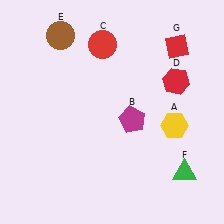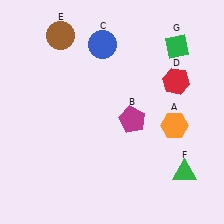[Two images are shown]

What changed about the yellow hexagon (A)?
In Image 1, A is yellow. In Image 2, it changed to orange.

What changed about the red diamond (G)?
In Image 1, G is red. In Image 2, it changed to green.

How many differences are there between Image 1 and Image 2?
There are 3 differences between the two images.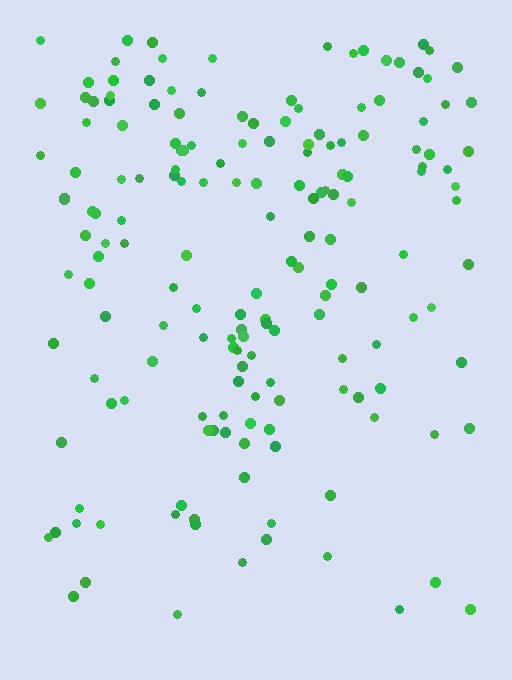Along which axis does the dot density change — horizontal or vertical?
Vertical.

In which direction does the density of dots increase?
From bottom to top, with the top side densest.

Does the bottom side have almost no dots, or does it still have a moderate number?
Still a moderate number, just noticeably fewer than the top.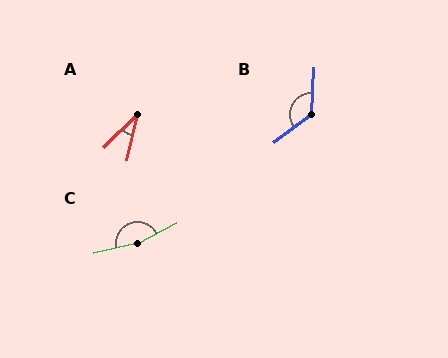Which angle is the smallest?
A, at approximately 34 degrees.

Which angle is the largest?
C, at approximately 165 degrees.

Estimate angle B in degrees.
Approximately 130 degrees.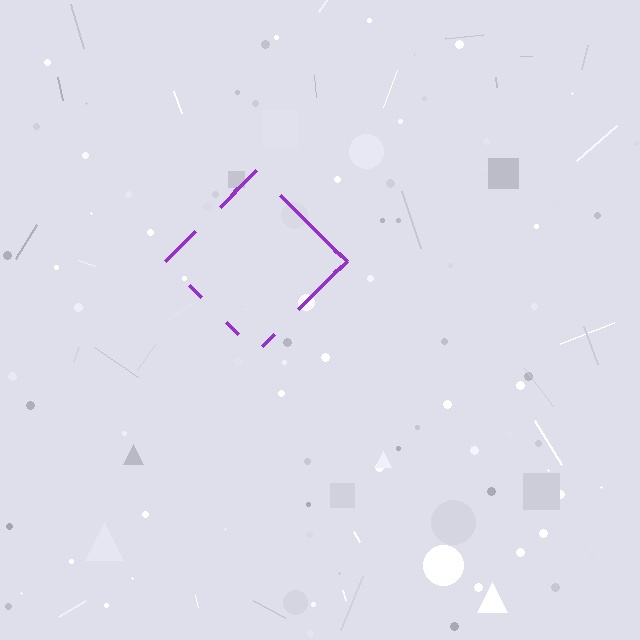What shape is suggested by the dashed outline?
The dashed outline suggests a diamond.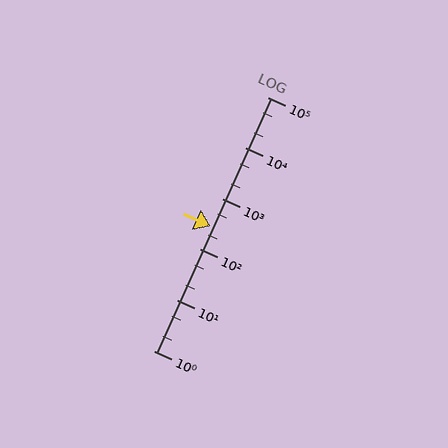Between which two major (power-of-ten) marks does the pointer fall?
The pointer is between 100 and 1000.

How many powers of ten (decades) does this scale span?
The scale spans 5 decades, from 1 to 100000.